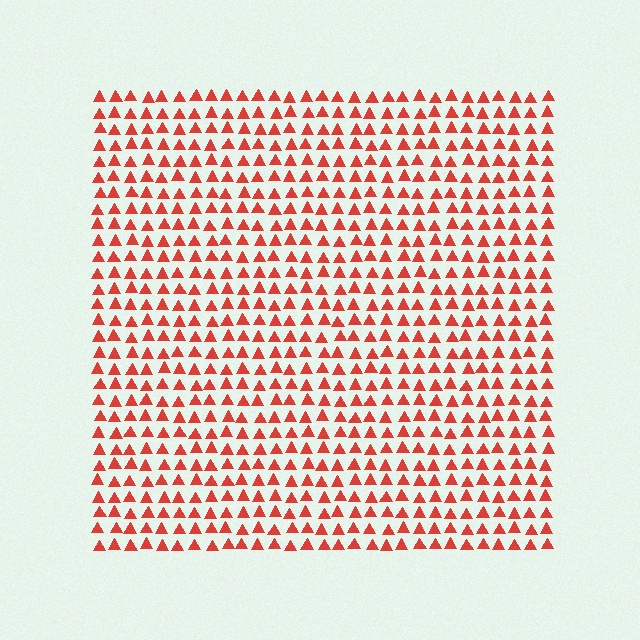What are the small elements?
The small elements are triangles.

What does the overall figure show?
The overall figure shows a square.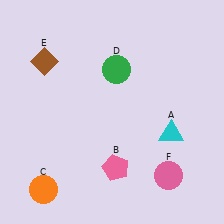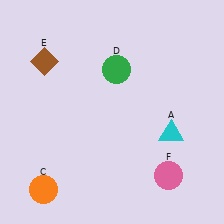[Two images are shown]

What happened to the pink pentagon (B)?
The pink pentagon (B) was removed in Image 2. It was in the bottom-right area of Image 1.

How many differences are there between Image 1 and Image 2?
There is 1 difference between the two images.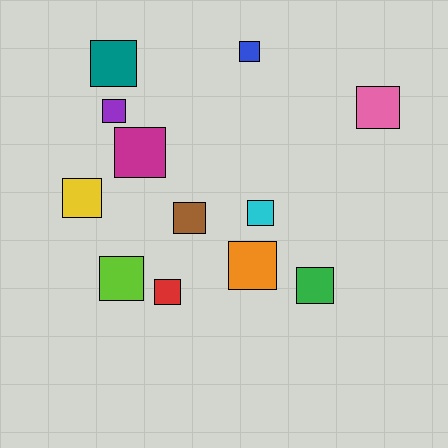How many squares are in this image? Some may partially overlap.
There are 12 squares.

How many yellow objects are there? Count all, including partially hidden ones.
There is 1 yellow object.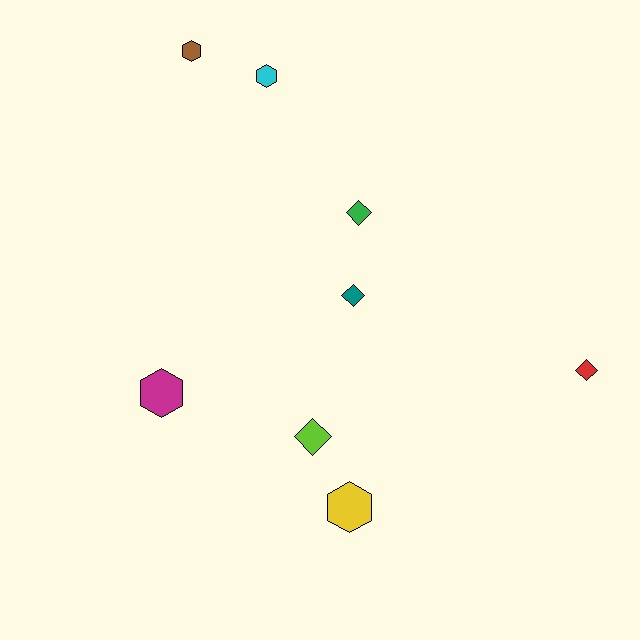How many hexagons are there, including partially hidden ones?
There are 4 hexagons.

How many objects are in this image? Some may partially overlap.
There are 8 objects.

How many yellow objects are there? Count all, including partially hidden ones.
There is 1 yellow object.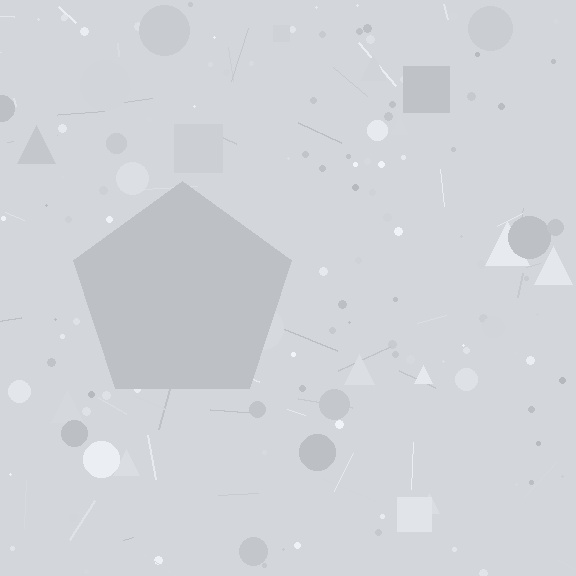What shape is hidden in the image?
A pentagon is hidden in the image.